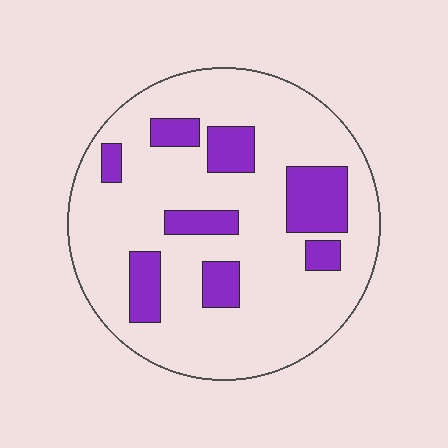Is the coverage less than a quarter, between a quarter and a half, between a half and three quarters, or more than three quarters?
Less than a quarter.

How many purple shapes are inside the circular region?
8.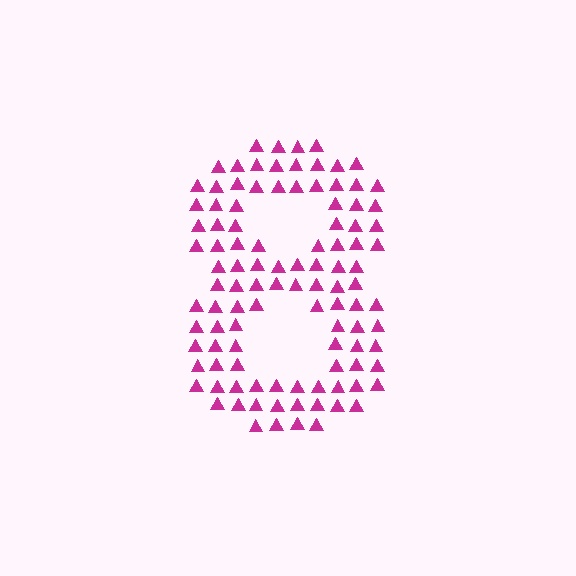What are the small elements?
The small elements are triangles.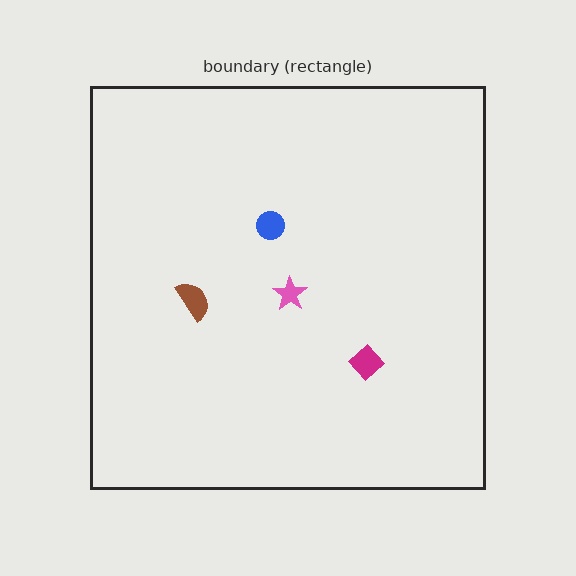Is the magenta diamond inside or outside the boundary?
Inside.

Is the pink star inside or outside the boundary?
Inside.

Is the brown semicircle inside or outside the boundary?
Inside.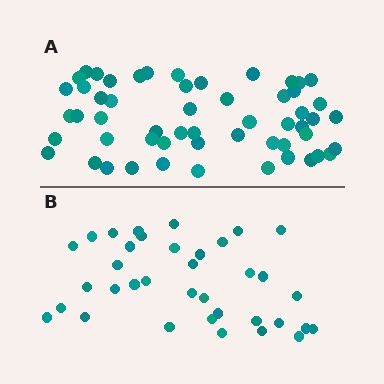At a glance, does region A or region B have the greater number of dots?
Region A (the top region) has more dots.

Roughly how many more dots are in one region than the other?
Region A has approximately 20 more dots than region B.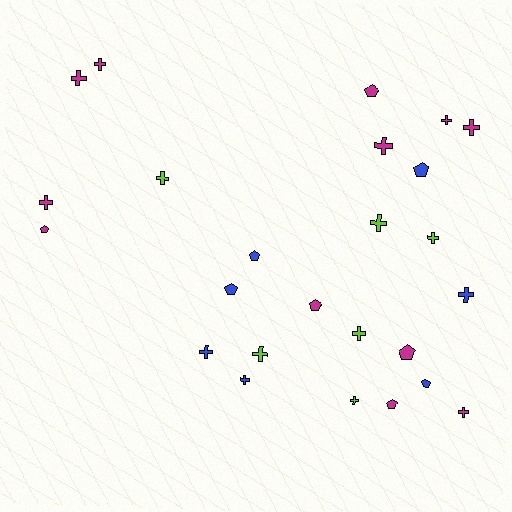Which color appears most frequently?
Magenta, with 12 objects.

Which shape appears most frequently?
Cross, with 16 objects.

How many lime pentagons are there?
There are no lime pentagons.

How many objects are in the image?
There are 25 objects.